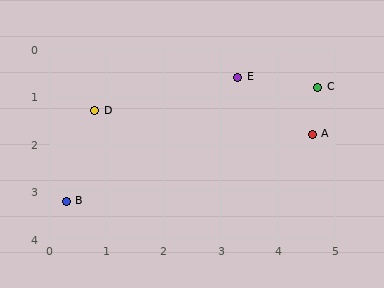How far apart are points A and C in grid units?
Points A and C are about 1.0 grid units apart.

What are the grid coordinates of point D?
Point D is at approximately (0.8, 1.3).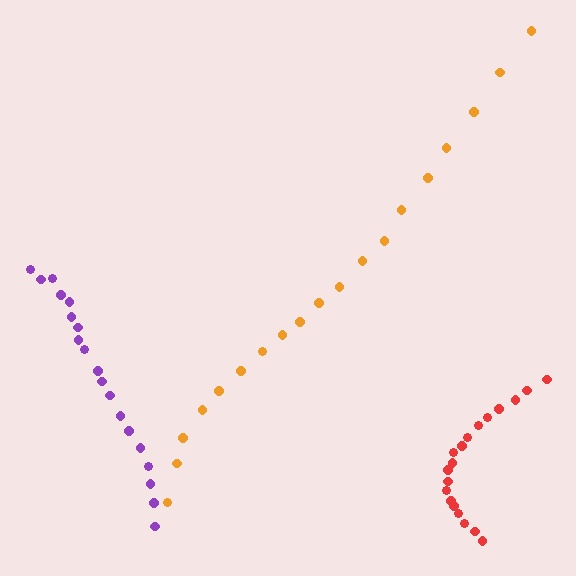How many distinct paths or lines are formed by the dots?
There are 3 distinct paths.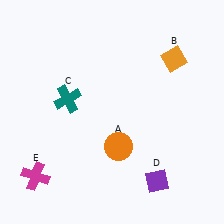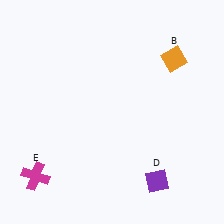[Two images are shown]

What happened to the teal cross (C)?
The teal cross (C) was removed in Image 2. It was in the top-left area of Image 1.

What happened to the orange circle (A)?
The orange circle (A) was removed in Image 2. It was in the bottom-right area of Image 1.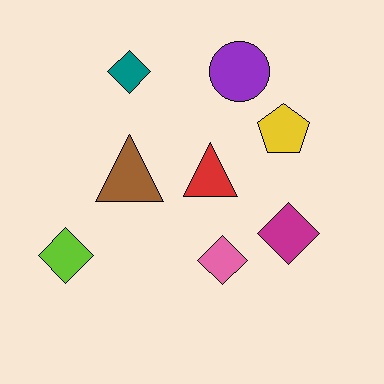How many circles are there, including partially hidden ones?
There is 1 circle.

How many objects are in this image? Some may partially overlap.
There are 8 objects.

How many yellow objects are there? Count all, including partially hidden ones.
There is 1 yellow object.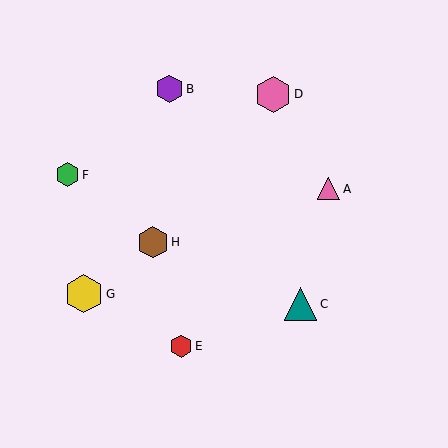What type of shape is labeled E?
Shape E is a red hexagon.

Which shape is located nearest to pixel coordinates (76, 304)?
The yellow hexagon (labeled G) at (84, 294) is nearest to that location.